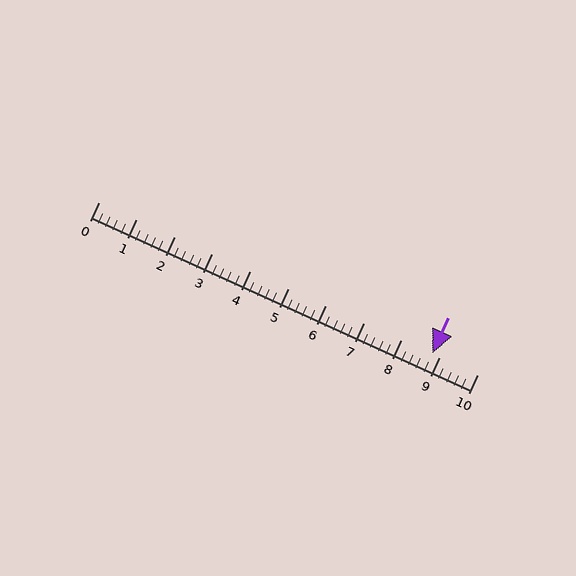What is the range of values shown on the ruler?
The ruler shows values from 0 to 10.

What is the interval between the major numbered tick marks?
The major tick marks are spaced 1 units apart.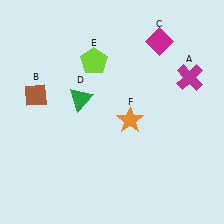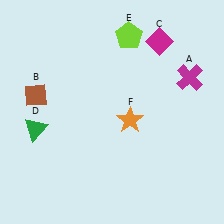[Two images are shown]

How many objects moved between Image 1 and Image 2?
2 objects moved between the two images.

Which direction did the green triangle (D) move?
The green triangle (D) moved left.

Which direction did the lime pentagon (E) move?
The lime pentagon (E) moved right.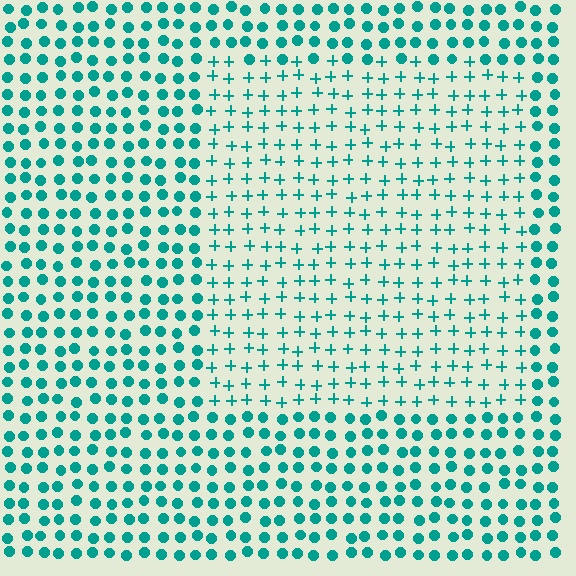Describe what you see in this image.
The image is filled with small teal elements arranged in a uniform grid. A rectangle-shaped region contains plus signs, while the surrounding area contains circles. The boundary is defined purely by the change in element shape.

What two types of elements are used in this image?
The image uses plus signs inside the rectangle region and circles outside it.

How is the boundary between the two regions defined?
The boundary is defined by a change in element shape: plus signs inside vs. circles outside. All elements share the same color and spacing.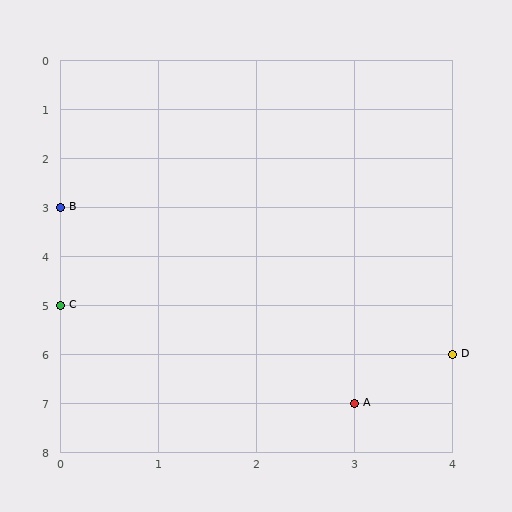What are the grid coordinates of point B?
Point B is at grid coordinates (0, 3).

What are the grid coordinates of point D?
Point D is at grid coordinates (4, 6).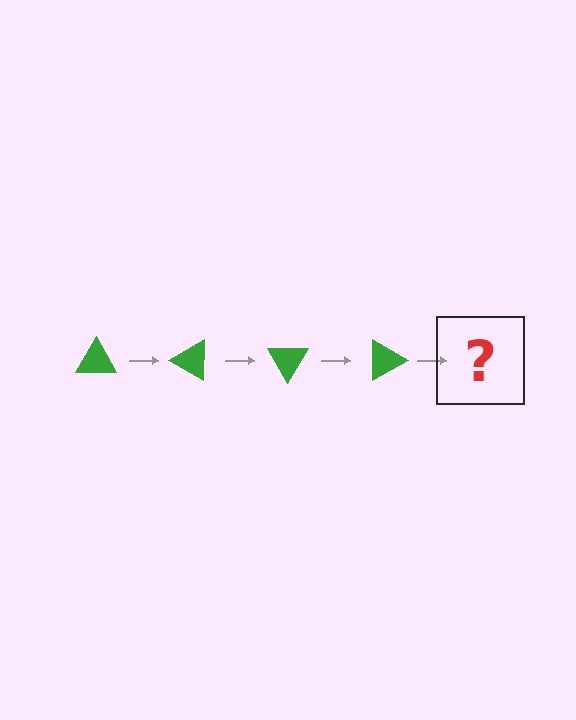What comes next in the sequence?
The next element should be a green triangle rotated 120 degrees.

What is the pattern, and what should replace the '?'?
The pattern is that the triangle rotates 30 degrees each step. The '?' should be a green triangle rotated 120 degrees.